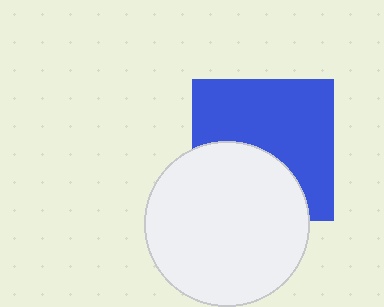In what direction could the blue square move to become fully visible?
The blue square could move up. That would shift it out from behind the white circle entirely.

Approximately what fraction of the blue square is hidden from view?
Roughly 40% of the blue square is hidden behind the white circle.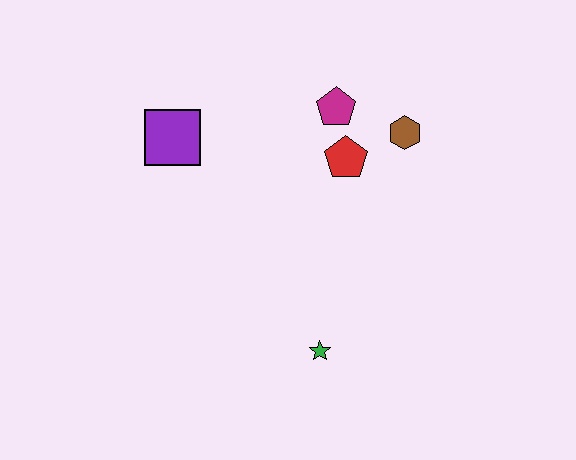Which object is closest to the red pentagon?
The magenta pentagon is closest to the red pentagon.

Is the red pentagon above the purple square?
No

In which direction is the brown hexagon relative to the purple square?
The brown hexagon is to the right of the purple square.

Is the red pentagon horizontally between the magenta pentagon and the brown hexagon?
Yes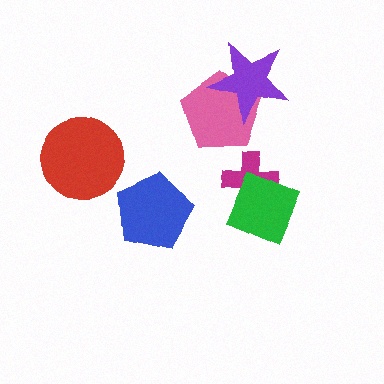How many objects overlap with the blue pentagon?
0 objects overlap with the blue pentagon.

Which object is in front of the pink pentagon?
The purple star is in front of the pink pentagon.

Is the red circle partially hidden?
No, no other shape covers it.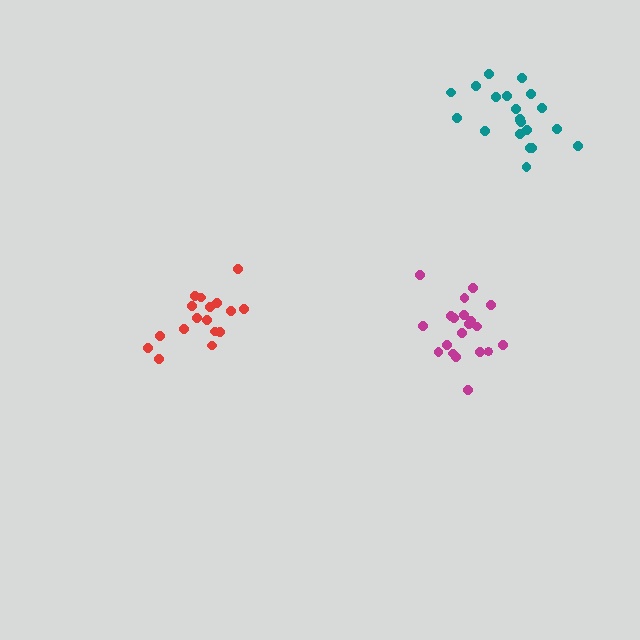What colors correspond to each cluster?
The clusters are colored: magenta, teal, red.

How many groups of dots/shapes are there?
There are 3 groups.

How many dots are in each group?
Group 1: 20 dots, Group 2: 21 dots, Group 3: 17 dots (58 total).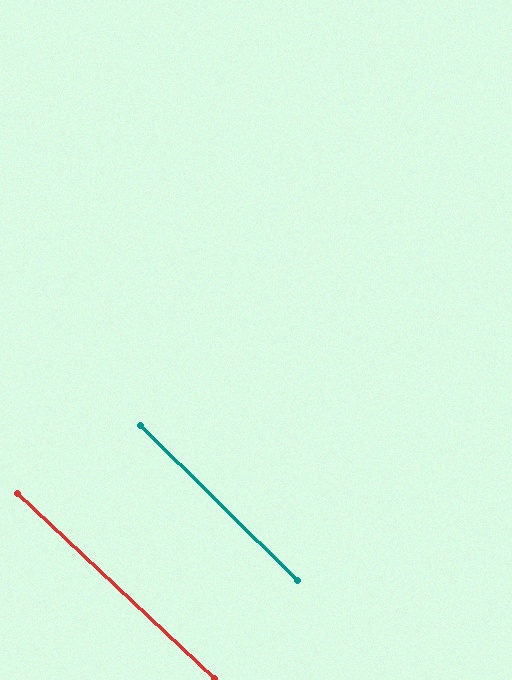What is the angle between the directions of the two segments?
Approximately 1 degree.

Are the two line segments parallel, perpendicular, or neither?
Parallel — their directions differ by only 1.4°.